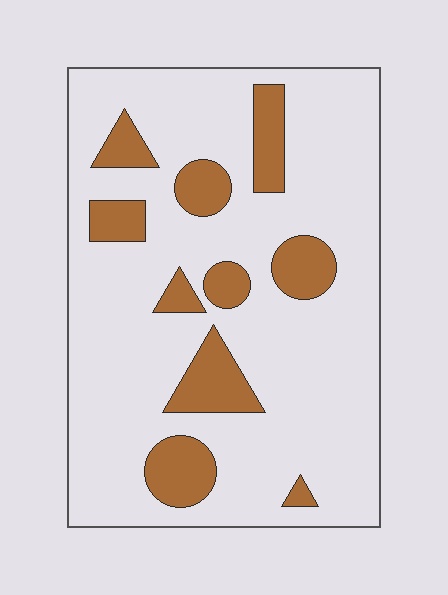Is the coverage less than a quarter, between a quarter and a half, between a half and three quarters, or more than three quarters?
Less than a quarter.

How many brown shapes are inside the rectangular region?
10.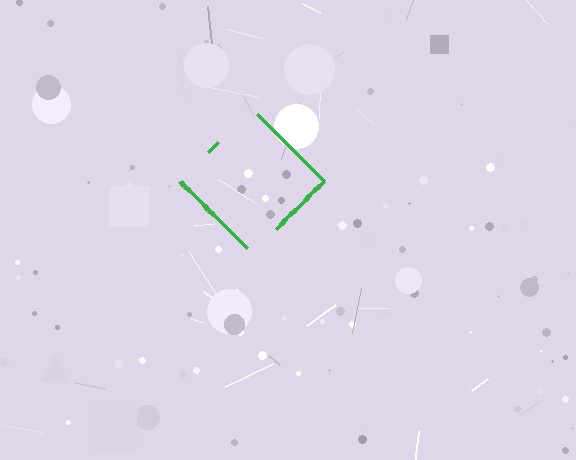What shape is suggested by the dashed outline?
The dashed outline suggests a diamond.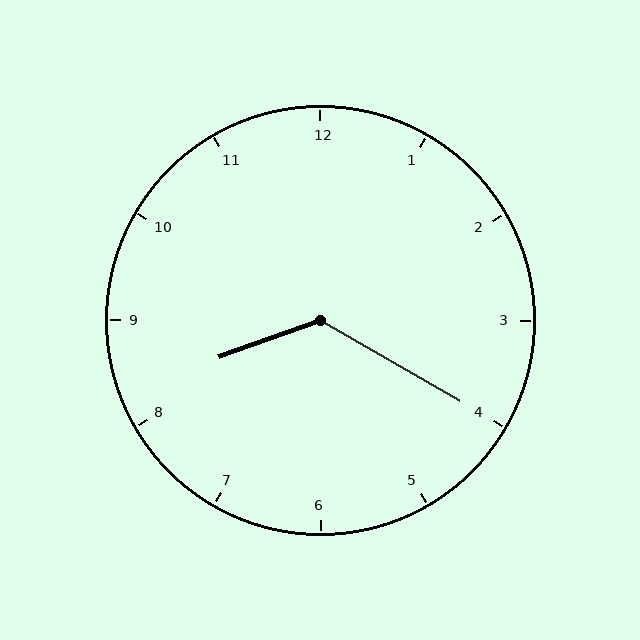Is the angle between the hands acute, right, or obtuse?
It is obtuse.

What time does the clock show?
8:20.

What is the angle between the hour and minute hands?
Approximately 130 degrees.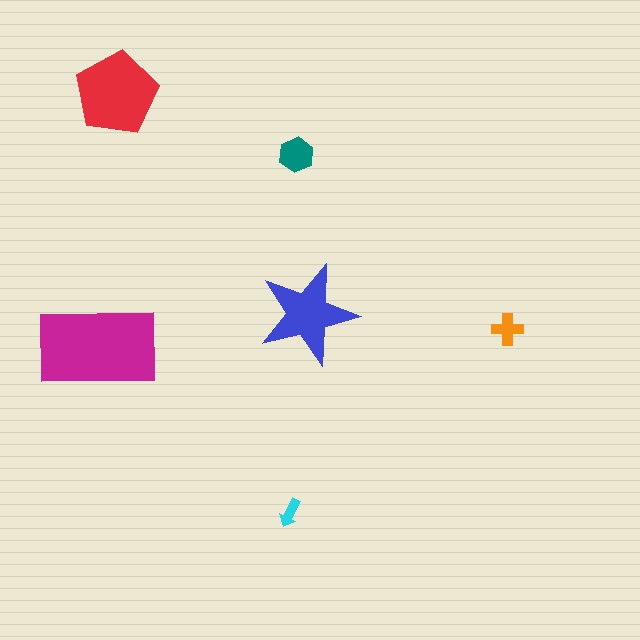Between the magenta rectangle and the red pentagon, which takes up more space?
The magenta rectangle.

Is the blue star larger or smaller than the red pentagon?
Smaller.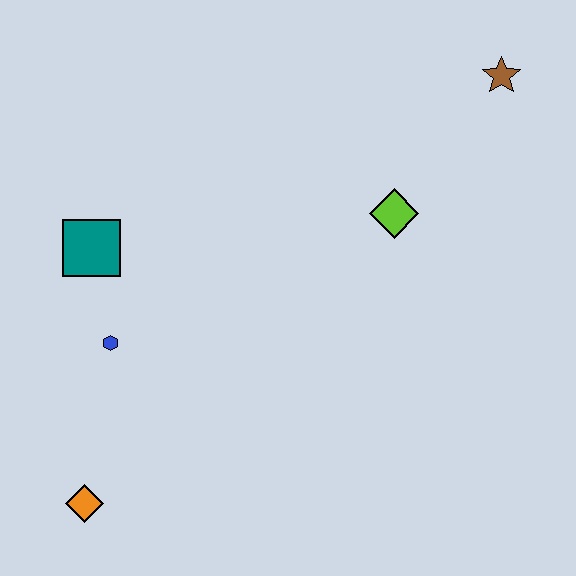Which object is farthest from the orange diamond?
The brown star is farthest from the orange diamond.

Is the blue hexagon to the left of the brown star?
Yes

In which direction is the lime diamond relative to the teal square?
The lime diamond is to the right of the teal square.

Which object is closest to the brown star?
The lime diamond is closest to the brown star.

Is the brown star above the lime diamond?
Yes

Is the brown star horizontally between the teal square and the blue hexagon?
No